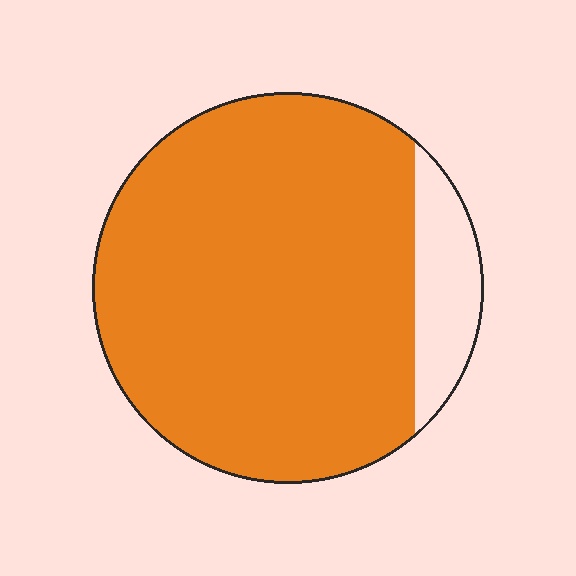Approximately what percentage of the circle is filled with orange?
Approximately 90%.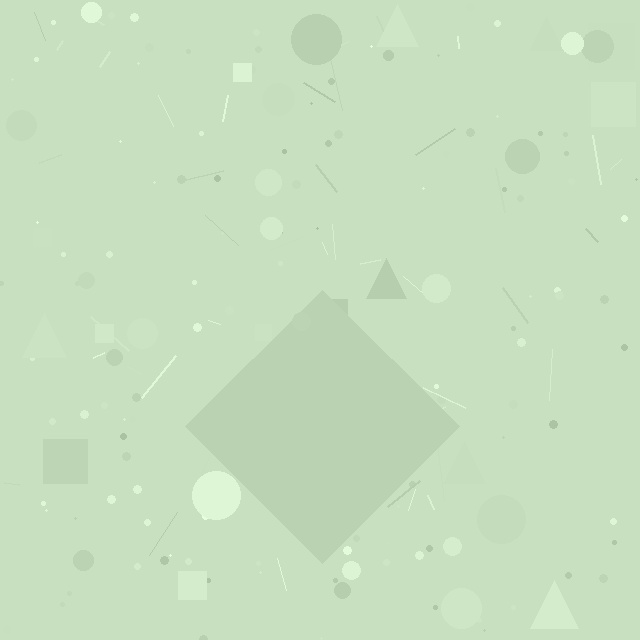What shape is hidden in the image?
A diamond is hidden in the image.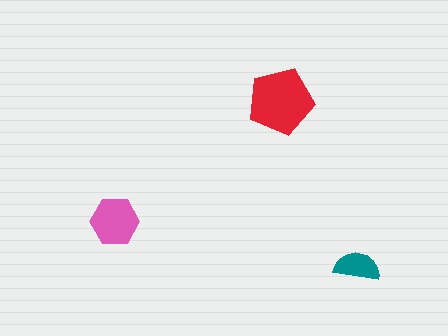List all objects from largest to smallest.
The red pentagon, the pink hexagon, the teal semicircle.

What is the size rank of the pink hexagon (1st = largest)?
2nd.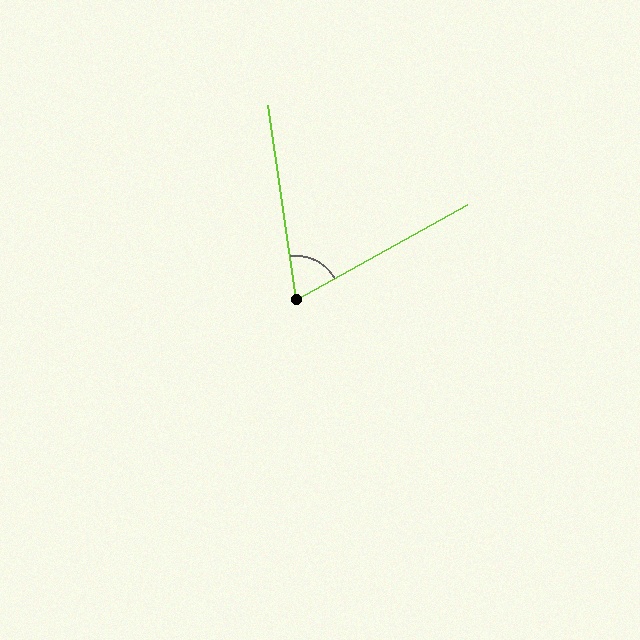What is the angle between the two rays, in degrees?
Approximately 69 degrees.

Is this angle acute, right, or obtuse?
It is acute.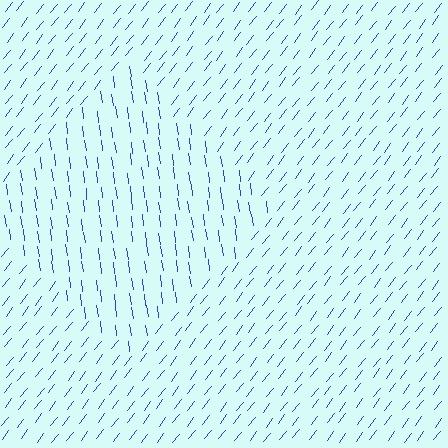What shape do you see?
I see a diamond.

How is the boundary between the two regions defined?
The boundary is defined purely by a change in line orientation (approximately 45 degrees difference). All lines are the same color and thickness.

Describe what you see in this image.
The image is filled with small blue line segments. A diamond region in the image has lines oriented differently from the surrounding lines, creating a visible texture boundary.